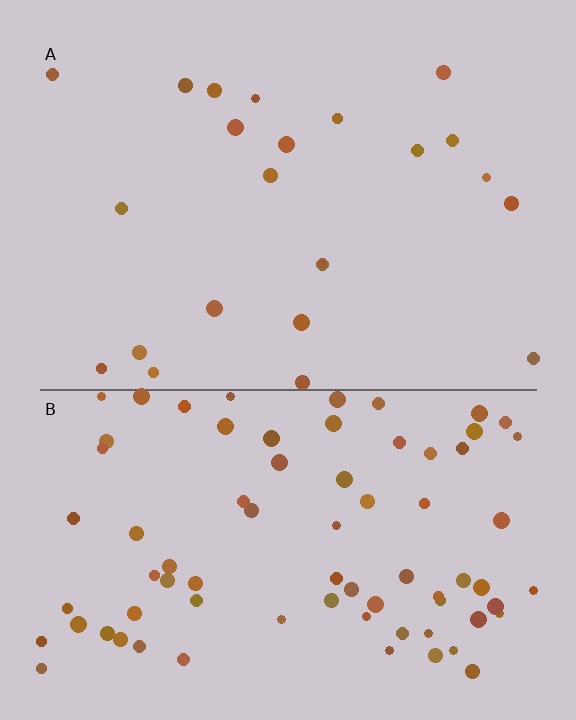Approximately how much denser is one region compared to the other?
Approximately 3.3× — region B over region A.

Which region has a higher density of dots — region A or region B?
B (the bottom).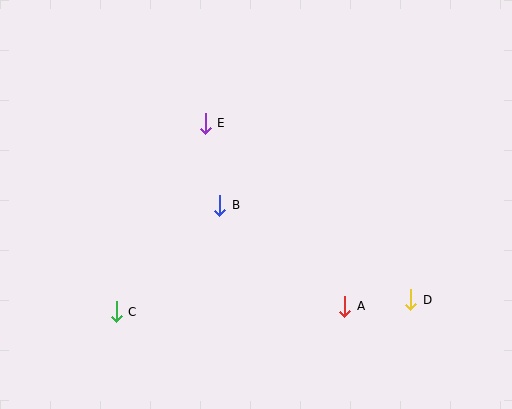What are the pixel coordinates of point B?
Point B is at (220, 205).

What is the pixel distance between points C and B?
The distance between C and B is 149 pixels.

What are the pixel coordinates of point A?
Point A is at (345, 306).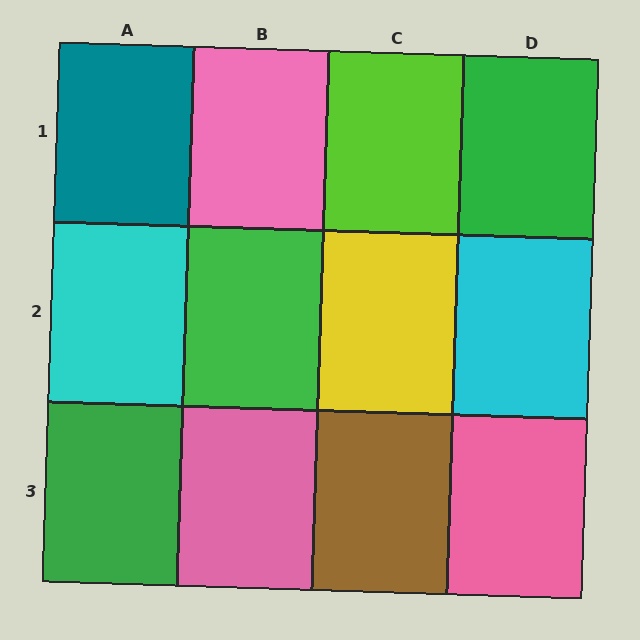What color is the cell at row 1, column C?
Lime.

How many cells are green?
3 cells are green.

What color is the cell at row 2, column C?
Yellow.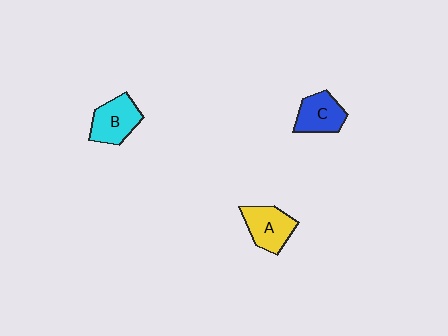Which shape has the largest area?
Shape B (cyan).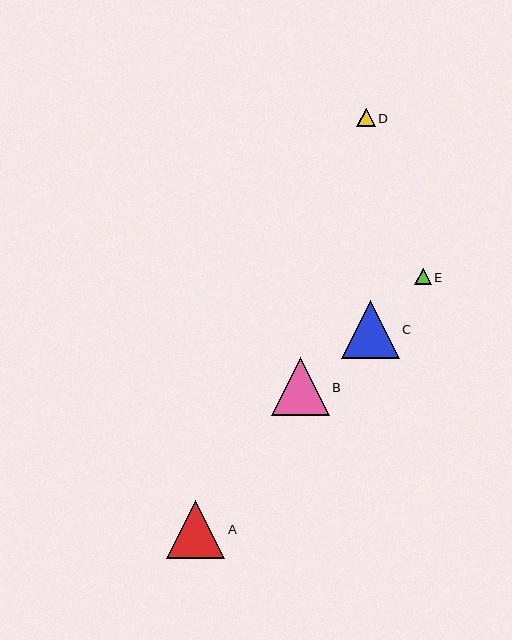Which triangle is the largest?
Triangle A is the largest with a size of approximately 58 pixels.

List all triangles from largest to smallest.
From largest to smallest: A, C, B, D, E.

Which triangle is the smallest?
Triangle E is the smallest with a size of approximately 17 pixels.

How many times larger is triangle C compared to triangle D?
Triangle C is approximately 3.1 times the size of triangle D.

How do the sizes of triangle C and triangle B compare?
Triangle C and triangle B are approximately the same size.